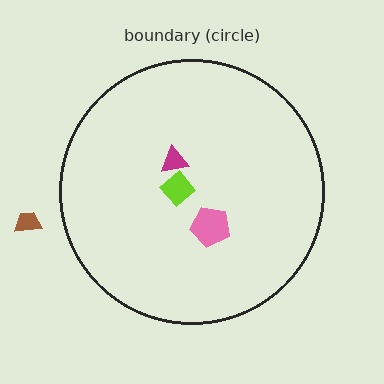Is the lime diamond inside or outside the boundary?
Inside.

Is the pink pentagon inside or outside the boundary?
Inside.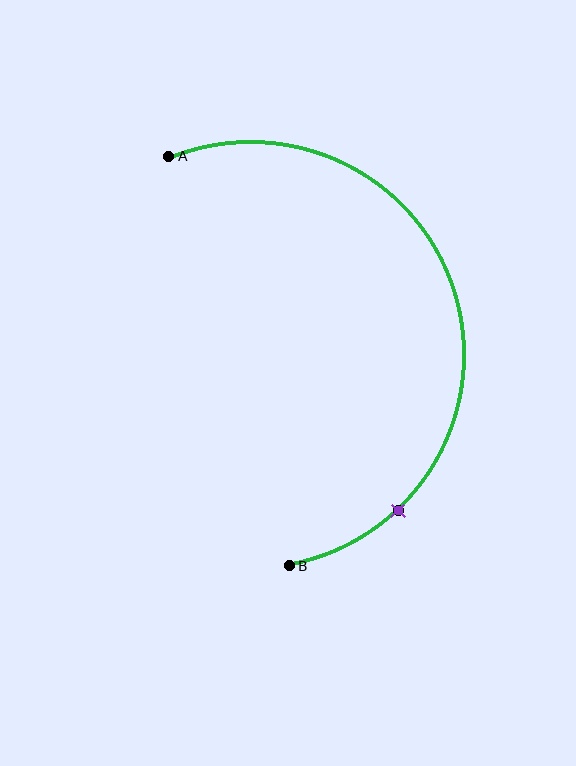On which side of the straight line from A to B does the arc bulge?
The arc bulges to the right of the straight line connecting A and B.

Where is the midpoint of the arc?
The arc midpoint is the point on the curve farthest from the straight line joining A and B. It sits to the right of that line.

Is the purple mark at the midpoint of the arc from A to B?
No. The purple mark lies on the arc but is closer to endpoint B. The arc midpoint would be at the point on the curve equidistant along the arc from both A and B.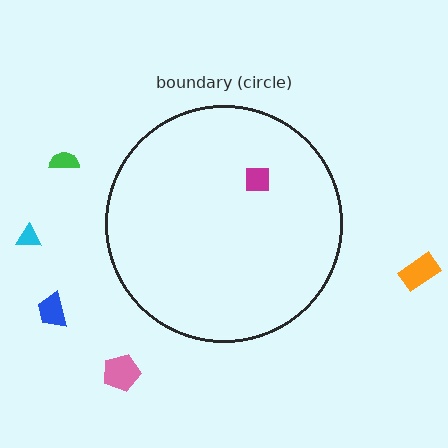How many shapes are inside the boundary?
1 inside, 5 outside.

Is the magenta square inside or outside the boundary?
Inside.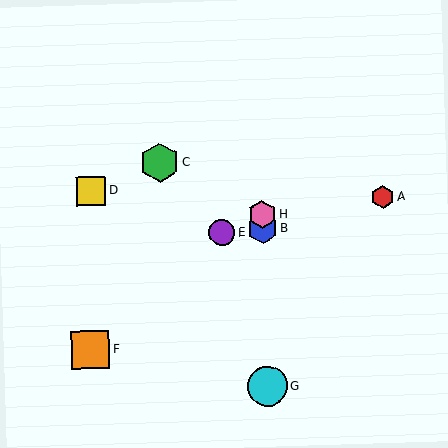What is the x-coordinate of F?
Object F is at x≈91.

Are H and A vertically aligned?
No, H is at x≈262 and A is at x≈383.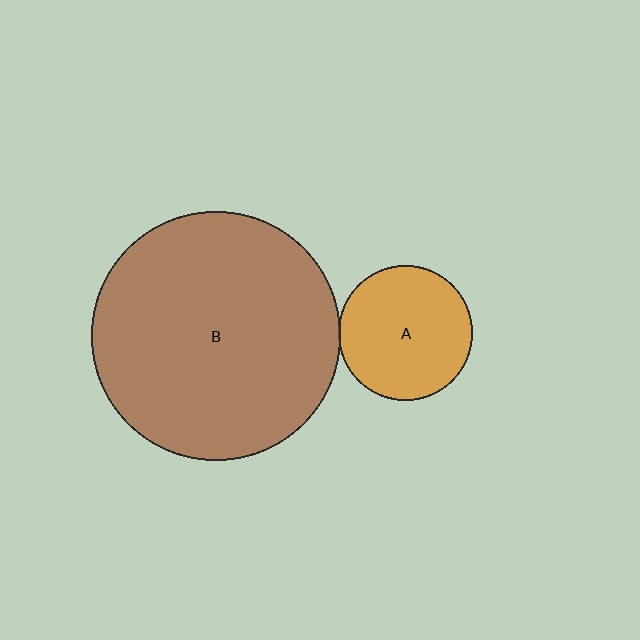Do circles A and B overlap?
Yes.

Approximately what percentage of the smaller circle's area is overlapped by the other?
Approximately 5%.